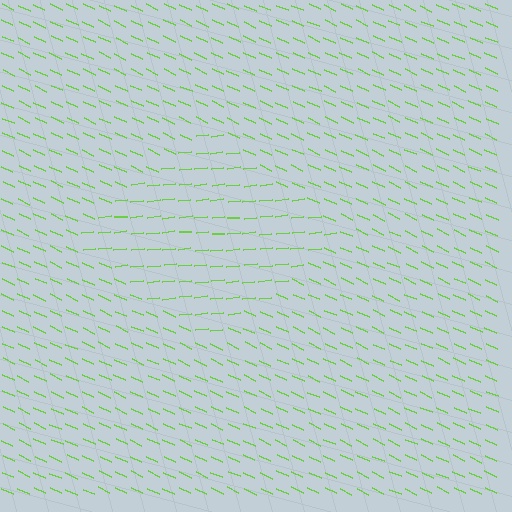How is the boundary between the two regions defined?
The boundary is defined purely by a change in line orientation (approximately 30 degrees difference). All lines are the same color and thickness.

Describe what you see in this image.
The image is filled with small lime line segments. A diamond region in the image has lines oriented differently from the surrounding lines, creating a visible texture boundary.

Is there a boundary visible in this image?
Yes, there is a texture boundary formed by a change in line orientation.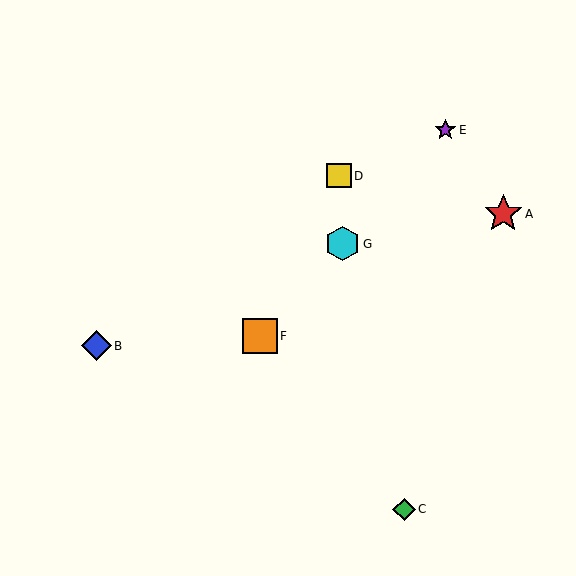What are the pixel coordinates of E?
Object E is at (445, 130).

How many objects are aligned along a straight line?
3 objects (E, F, G) are aligned along a straight line.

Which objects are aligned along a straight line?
Objects E, F, G are aligned along a straight line.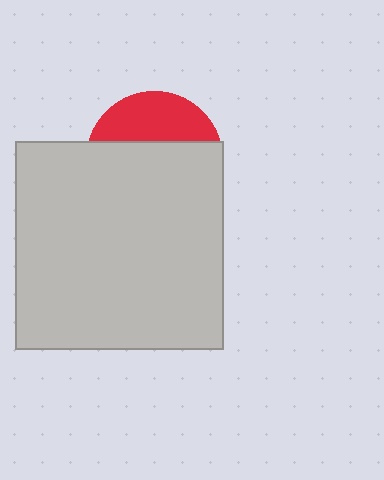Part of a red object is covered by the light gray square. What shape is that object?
It is a circle.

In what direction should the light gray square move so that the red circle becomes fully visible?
The light gray square should move down. That is the shortest direction to clear the overlap and leave the red circle fully visible.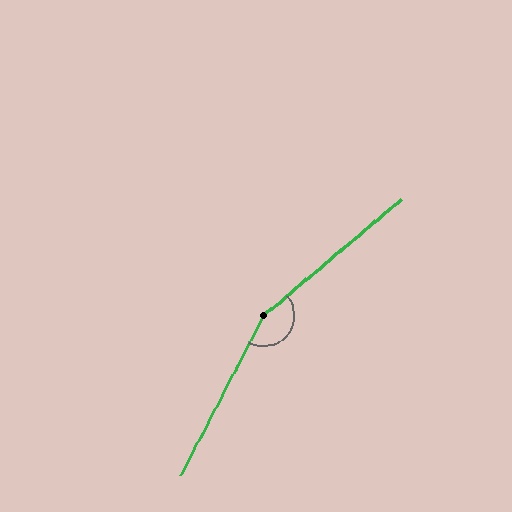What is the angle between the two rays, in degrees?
Approximately 158 degrees.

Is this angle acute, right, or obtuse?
It is obtuse.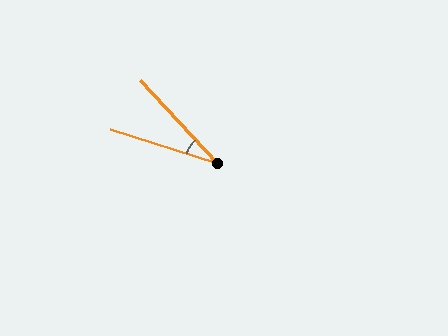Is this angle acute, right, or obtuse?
It is acute.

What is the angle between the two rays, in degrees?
Approximately 29 degrees.